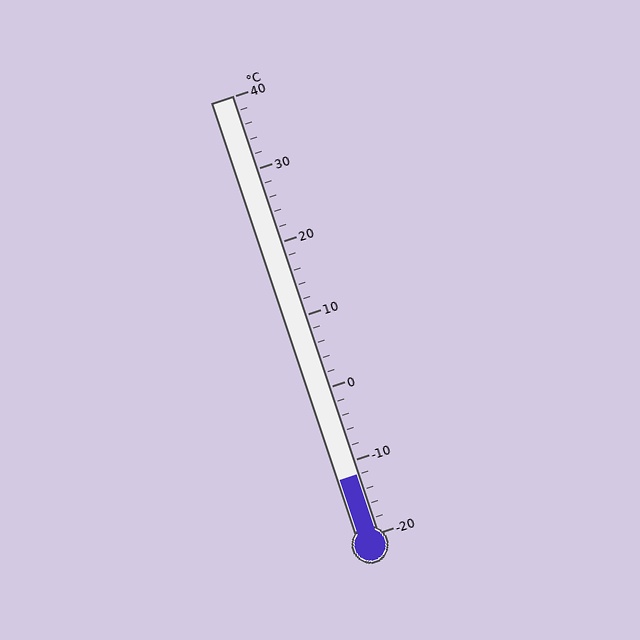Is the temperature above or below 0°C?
The temperature is below 0°C.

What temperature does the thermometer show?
The thermometer shows approximately -12°C.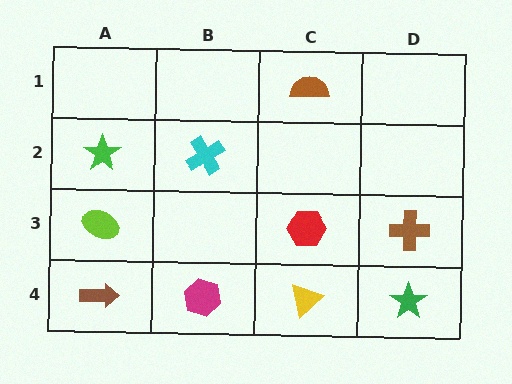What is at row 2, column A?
A green star.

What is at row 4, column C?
A yellow triangle.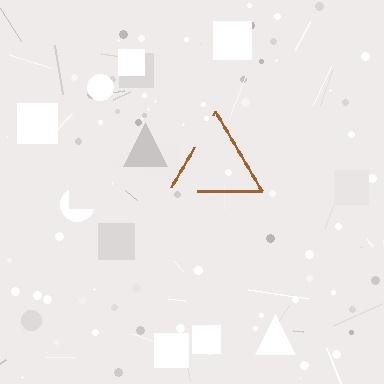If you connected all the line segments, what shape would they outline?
They would outline a triangle.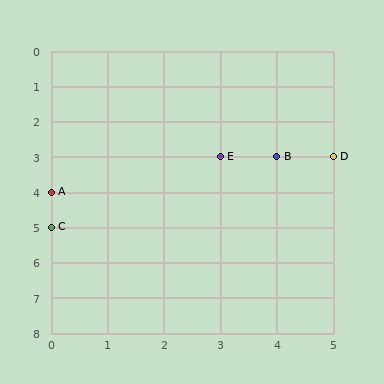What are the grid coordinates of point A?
Point A is at grid coordinates (0, 4).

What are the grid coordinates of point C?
Point C is at grid coordinates (0, 5).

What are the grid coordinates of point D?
Point D is at grid coordinates (5, 3).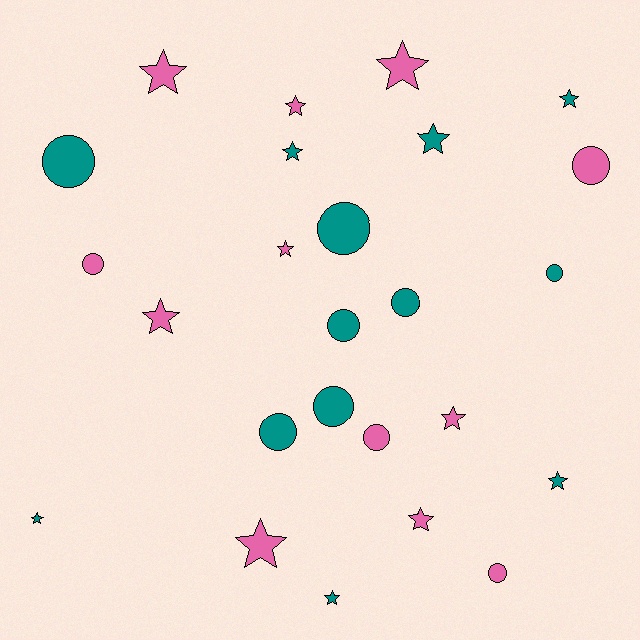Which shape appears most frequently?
Star, with 14 objects.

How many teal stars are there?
There are 6 teal stars.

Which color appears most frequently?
Teal, with 13 objects.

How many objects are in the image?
There are 25 objects.